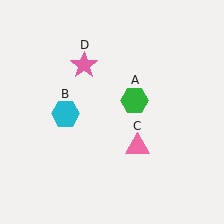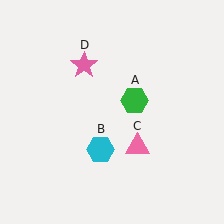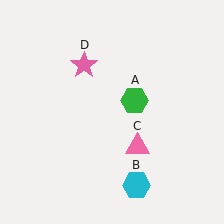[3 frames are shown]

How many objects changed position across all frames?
1 object changed position: cyan hexagon (object B).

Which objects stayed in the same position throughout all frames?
Green hexagon (object A) and pink triangle (object C) and pink star (object D) remained stationary.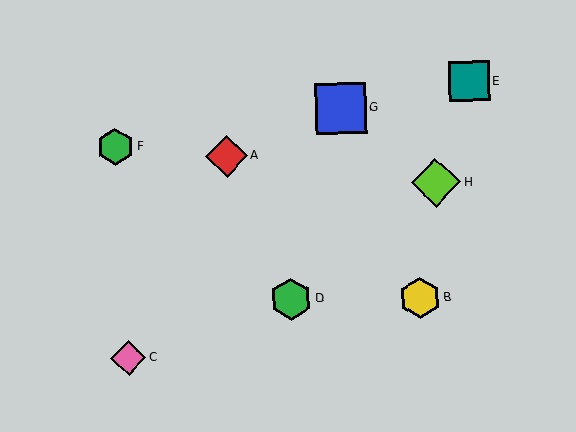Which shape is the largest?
The blue square (labeled G) is the largest.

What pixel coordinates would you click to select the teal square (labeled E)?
Click at (469, 81) to select the teal square E.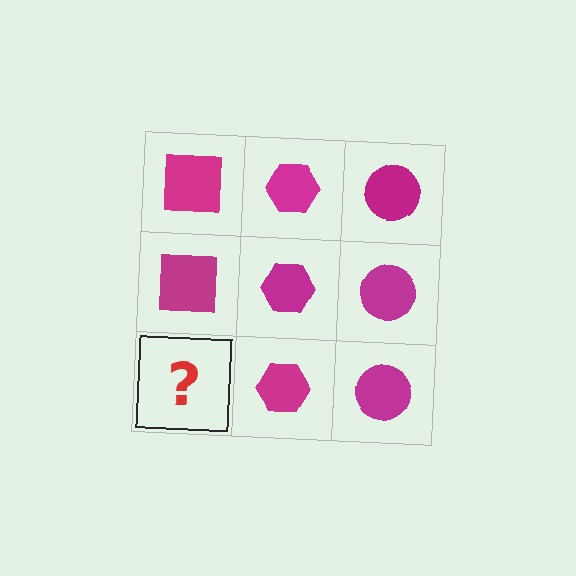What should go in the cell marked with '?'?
The missing cell should contain a magenta square.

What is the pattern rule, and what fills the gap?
The rule is that each column has a consistent shape. The gap should be filled with a magenta square.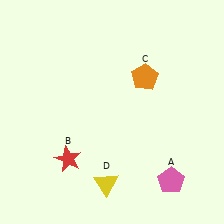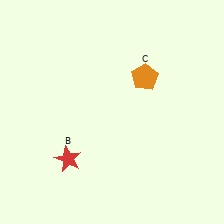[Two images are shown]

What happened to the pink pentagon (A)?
The pink pentagon (A) was removed in Image 2. It was in the bottom-right area of Image 1.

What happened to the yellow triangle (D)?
The yellow triangle (D) was removed in Image 2. It was in the bottom-left area of Image 1.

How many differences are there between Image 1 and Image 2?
There are 2 differences between the two images.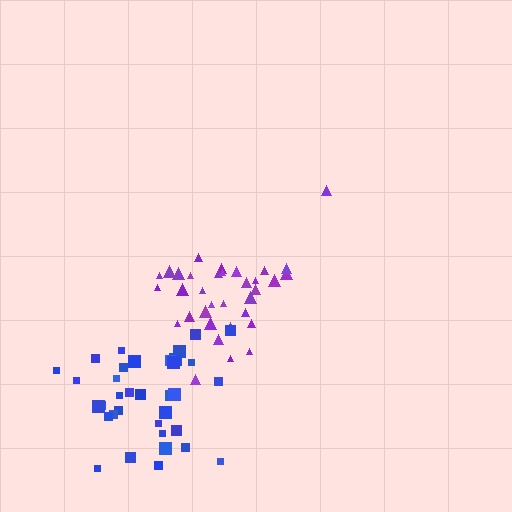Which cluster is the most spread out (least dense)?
Blue.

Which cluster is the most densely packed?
Purple.